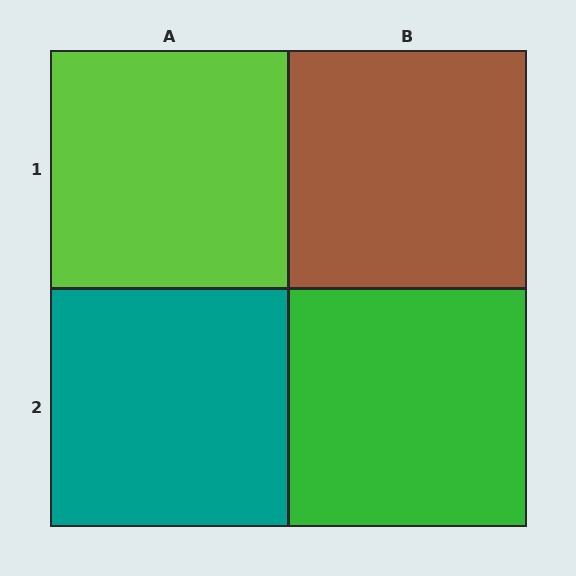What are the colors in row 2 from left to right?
Teal, green.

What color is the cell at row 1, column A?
Lime.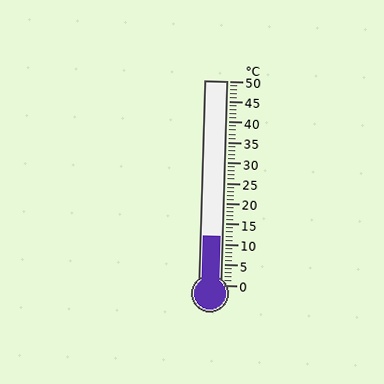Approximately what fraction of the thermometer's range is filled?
The thermometer is filled to approximately 25% of its range.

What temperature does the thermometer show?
The thermometer shows approximately 12°C.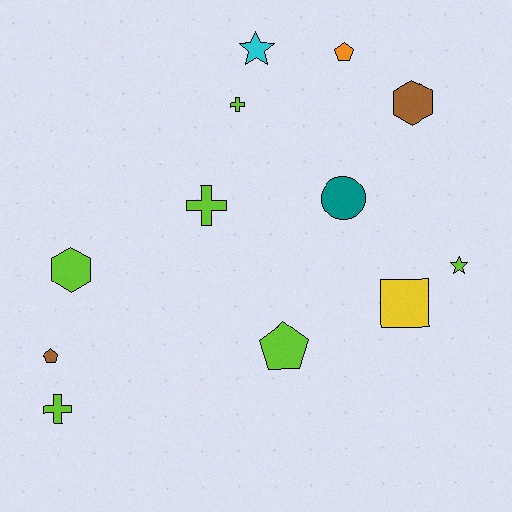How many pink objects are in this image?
There are no pink objects.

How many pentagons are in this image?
There are 3 pentagons.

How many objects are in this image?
There are 12 objects.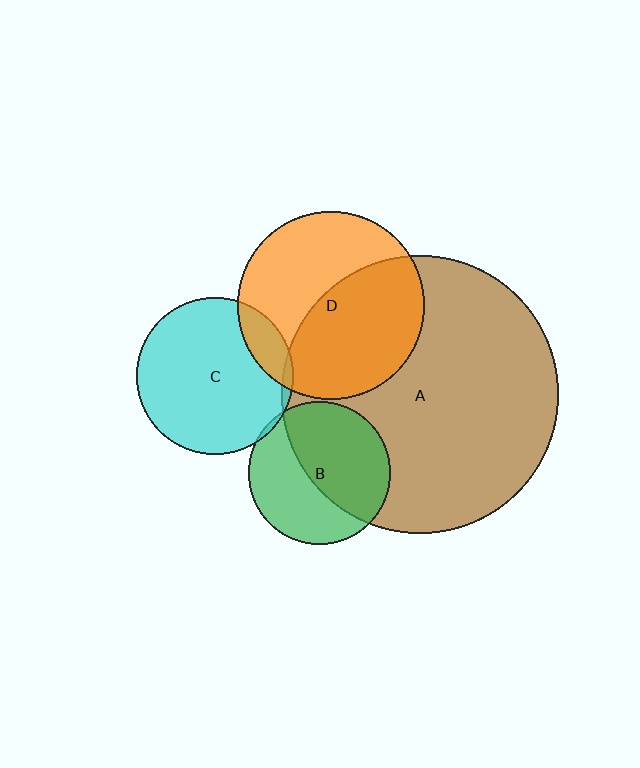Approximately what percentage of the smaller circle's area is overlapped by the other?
Approximately 50%.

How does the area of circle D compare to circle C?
Approximately 1.4 times.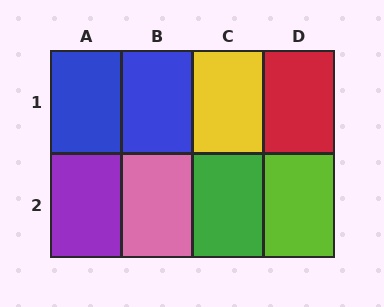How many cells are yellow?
1 cell is yellow.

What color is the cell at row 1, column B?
Blue.